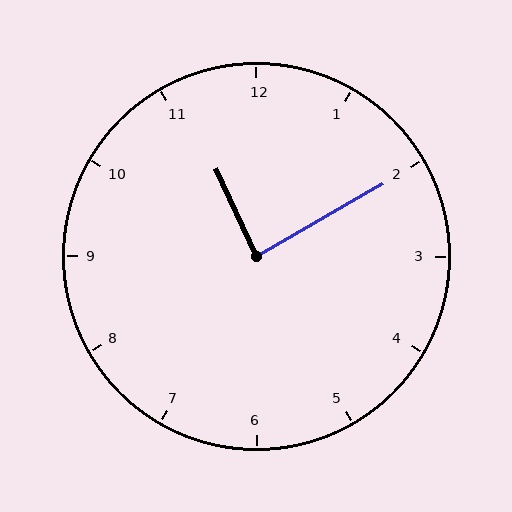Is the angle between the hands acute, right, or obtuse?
It is right.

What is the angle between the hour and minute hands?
Approximately 85 degrees.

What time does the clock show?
11:10.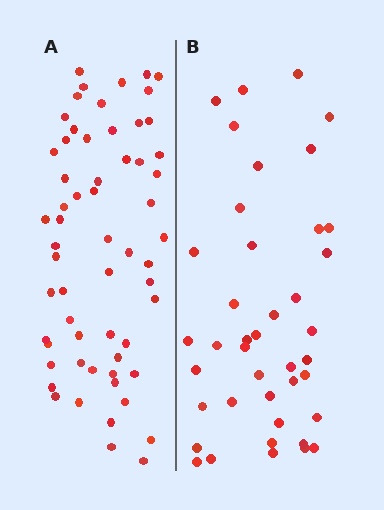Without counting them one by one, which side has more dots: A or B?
Region A (the left region) has more dots.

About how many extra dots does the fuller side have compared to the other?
Region A has approximately 20 more dots than region B.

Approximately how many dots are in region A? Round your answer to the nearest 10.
About 60 dots.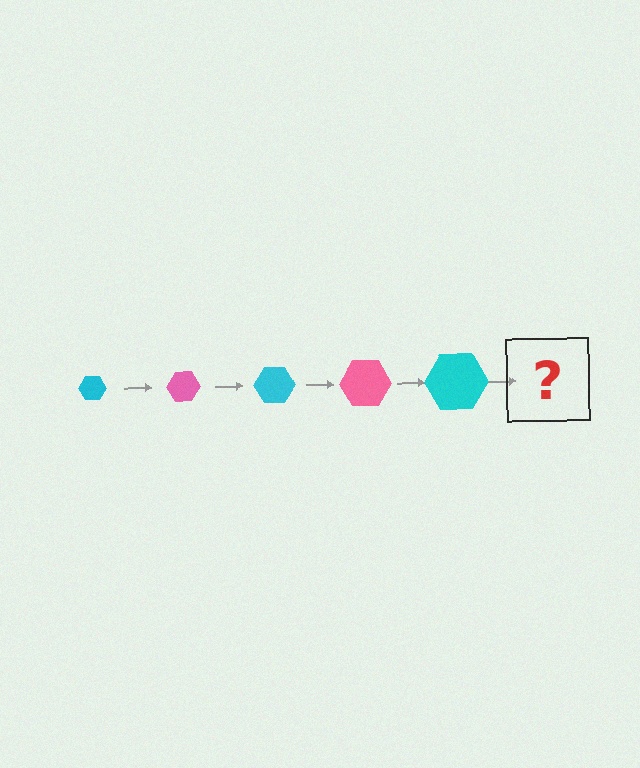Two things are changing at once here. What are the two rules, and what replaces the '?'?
The two rules are that the hexagon grows larger each step and the color cycles through cyan and pink. The '?' should be a pink hexagon, larger than the previous one.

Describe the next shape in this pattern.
It should be a pink hexagon, larger than the previous one.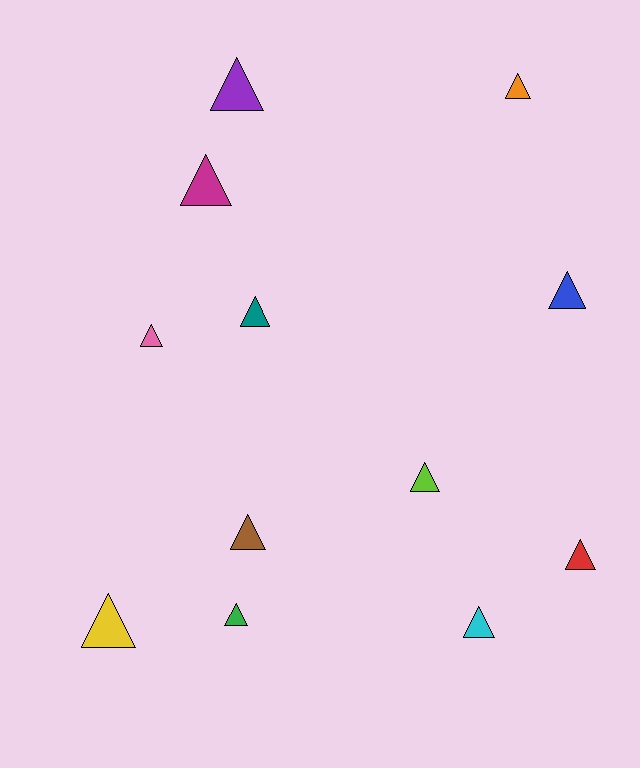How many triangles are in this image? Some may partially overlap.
There are 12 triangles.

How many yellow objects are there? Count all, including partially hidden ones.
There is 1 yellow object.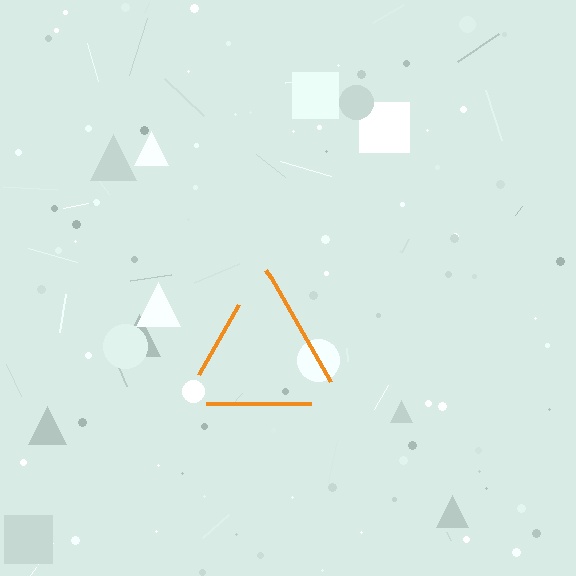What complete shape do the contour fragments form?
The contour fragments form a triangle.